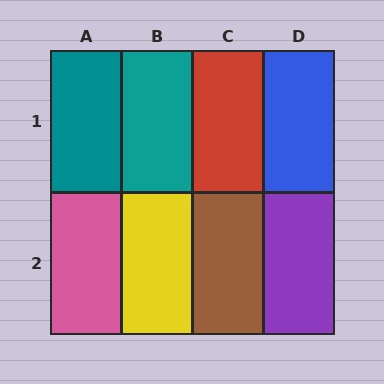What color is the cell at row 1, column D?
Blue.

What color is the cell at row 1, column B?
Teal.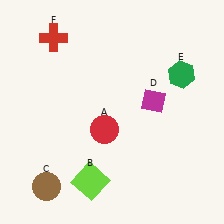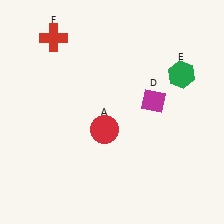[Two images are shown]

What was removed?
The brown circle (C), the lime square (B) were removed in Image 2.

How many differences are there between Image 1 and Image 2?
There are 2 differences between the two images.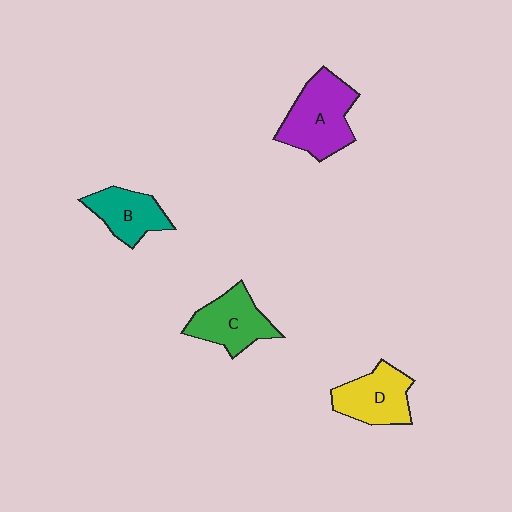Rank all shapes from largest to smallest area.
From largest to smallest: A (purple), C (green), D (yellow), B (teal).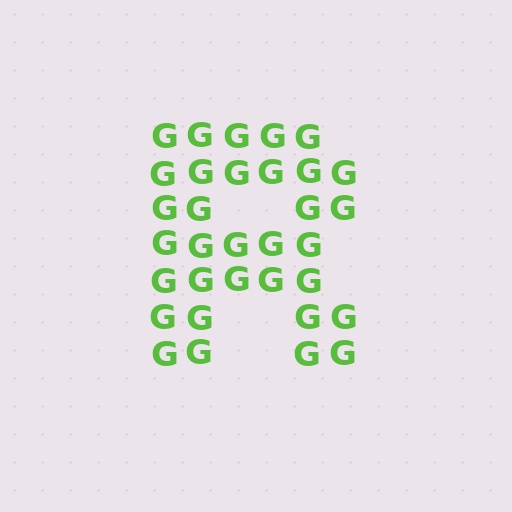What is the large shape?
The large shape is the letter R.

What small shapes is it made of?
It is made of small letter G's.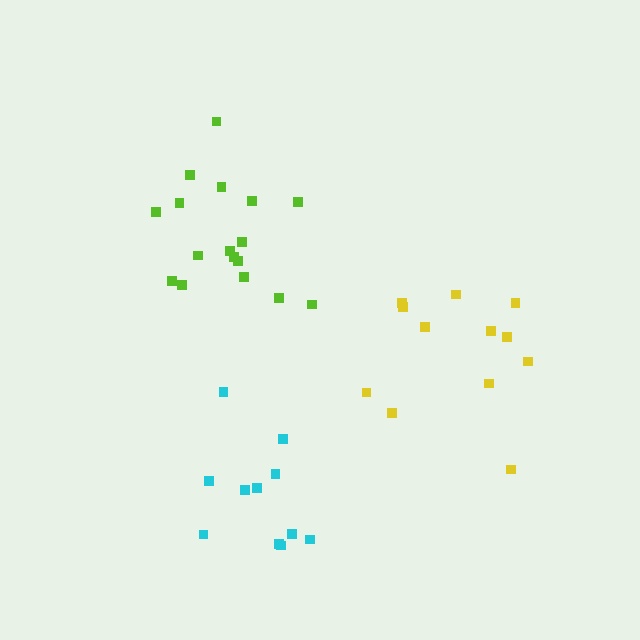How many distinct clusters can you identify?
There are 3 distinct clusters.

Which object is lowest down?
The cyan cluster is bottommost.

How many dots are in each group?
Group 1: 17 dots, Group 2: 12 dots, Group 3: 11 dots (40 total).